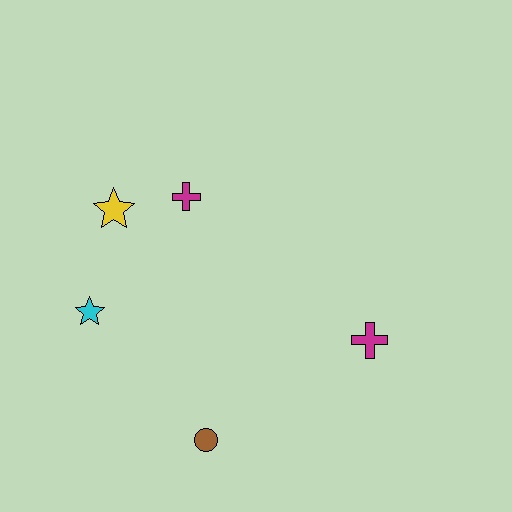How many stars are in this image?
There are 2 stars.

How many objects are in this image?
There are 5 objects.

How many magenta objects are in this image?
There are 2 magenta objects.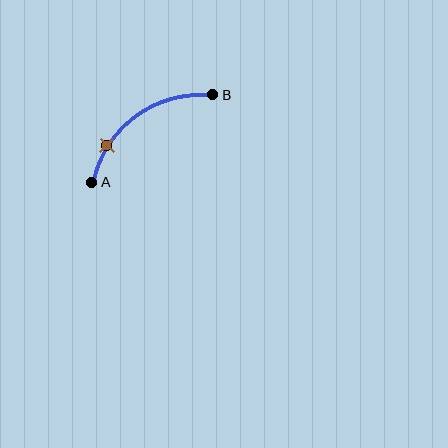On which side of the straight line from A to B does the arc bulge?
The arc bulges above and to the left of the straight line connecting A and B.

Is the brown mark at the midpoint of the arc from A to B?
No. The brown mark lies on the arc but is closer to endpoint A. The arc midpoint would be at the point on the curve equidistant along the arc from both A and B.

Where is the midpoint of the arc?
The arc midpoint is the point on the curve farthest from the straight line joining A and B. It sits above and to the left of that line.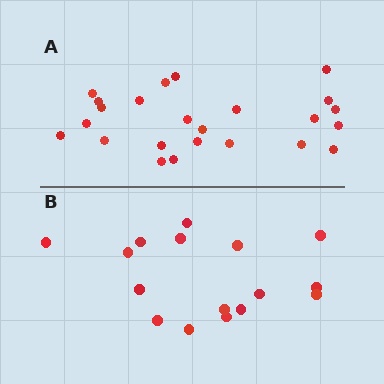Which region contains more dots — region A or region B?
Region A (the top region) has more dots.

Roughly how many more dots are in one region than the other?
Region A has roughly 8 or so more dots than region B.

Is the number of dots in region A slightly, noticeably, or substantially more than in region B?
Region A has substantially more. The ratio is roughly 1.5 to 1.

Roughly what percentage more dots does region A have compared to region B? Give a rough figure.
About 50% more.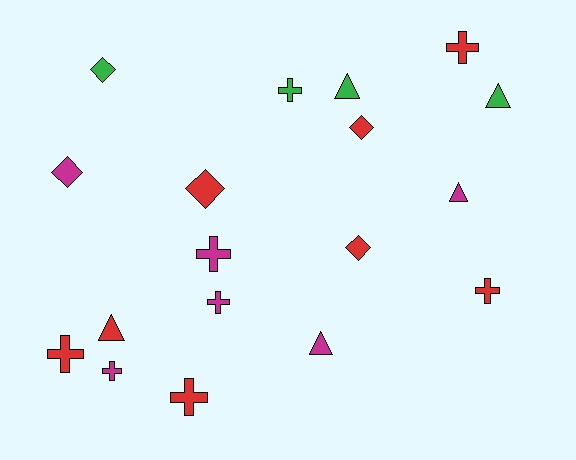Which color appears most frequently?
Red, with 8 objects.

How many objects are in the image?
There are 18 objects.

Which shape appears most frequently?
Cross, with 8 objects.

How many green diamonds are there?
There is 1 green diamond.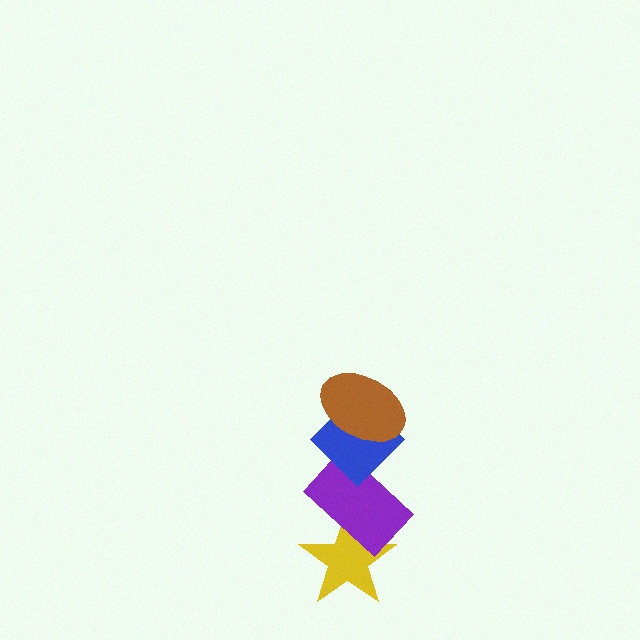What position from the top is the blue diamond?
The blue diamond is 2nd from the top.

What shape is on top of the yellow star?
The purple rectangle is on top of the yellow star.